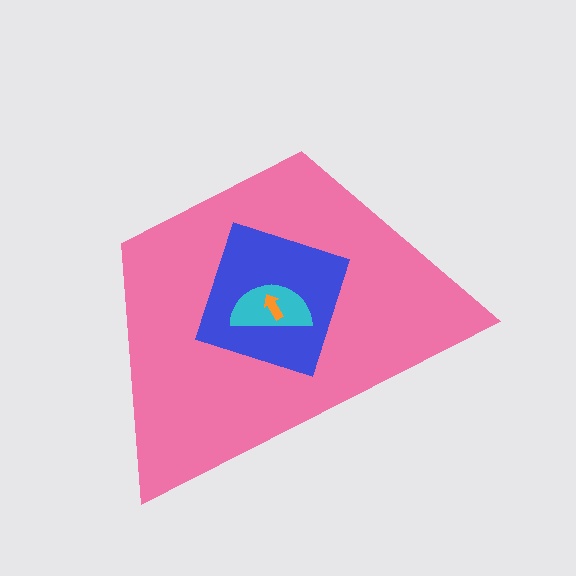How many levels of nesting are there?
4.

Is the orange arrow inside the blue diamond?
Yes.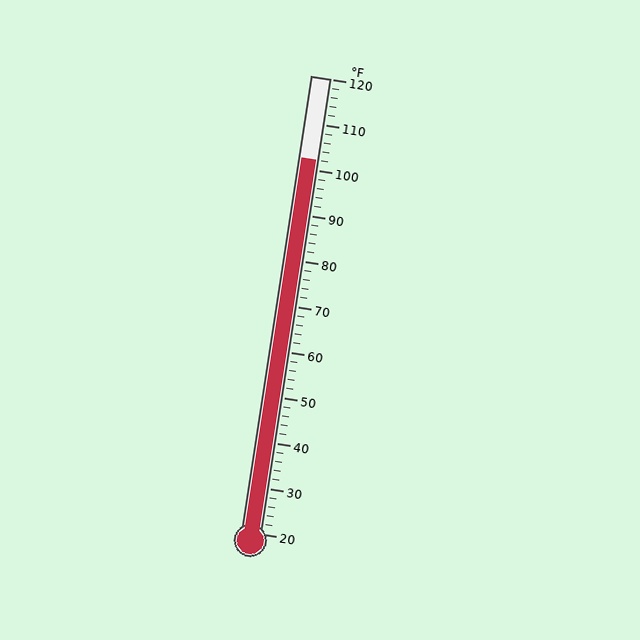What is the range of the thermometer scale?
The thermometer scale ranges from 20°F to 120°F.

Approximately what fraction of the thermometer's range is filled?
The thermometer is filled to approximately 80% of its range.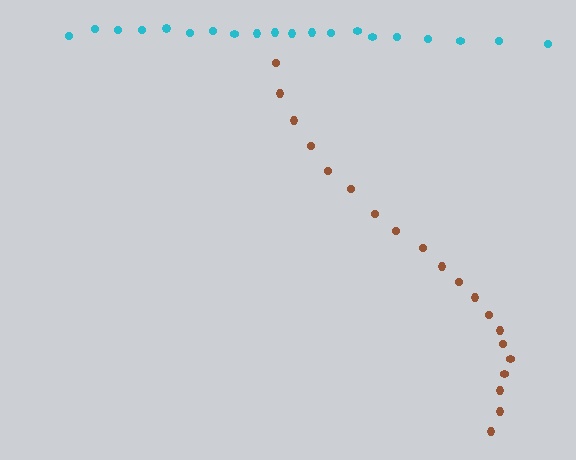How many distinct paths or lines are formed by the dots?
There are 2 distinct paths.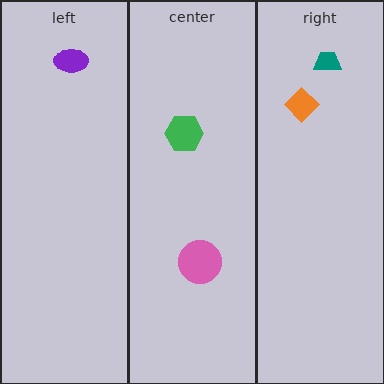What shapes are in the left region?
The purple ellipse.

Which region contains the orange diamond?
The right region.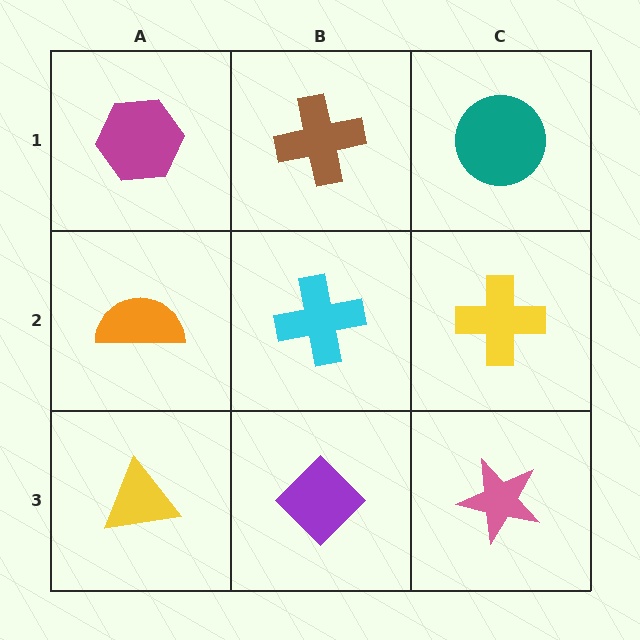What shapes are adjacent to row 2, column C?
A teal circle (row 1, column C), a pink star (row 3, column C), a cyan cross (row 2, column B).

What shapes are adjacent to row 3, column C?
A yellow cross (row 2, column C), a purple diamond (row 3, column B).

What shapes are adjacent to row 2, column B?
A brown cross (row 1, column B), a purple diamond (row 3, column B), an orange semicircle (row 2, column A), a yellow cross (row 2, column C).